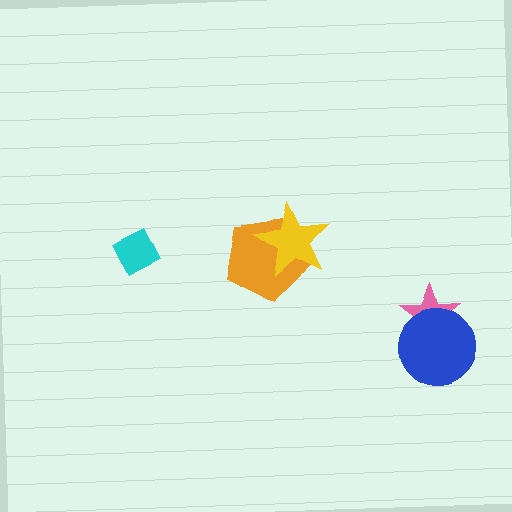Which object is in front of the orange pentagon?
The yellow star is in front of the orange pentagon.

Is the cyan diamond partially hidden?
No, no other shape covers it.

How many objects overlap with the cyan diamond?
0 objects overlap with the cyan diamond.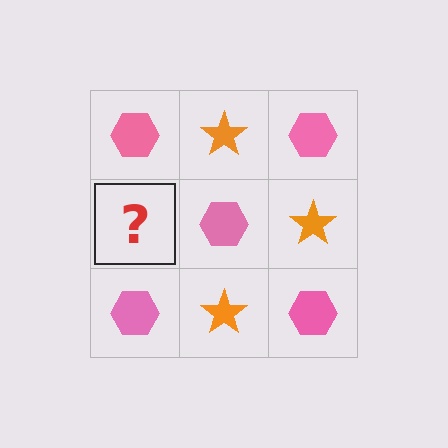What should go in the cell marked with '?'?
The missing cell should contain an orange star.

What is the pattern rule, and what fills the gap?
The rule is that it alternates pink hexagon and orange star in a checkerboard pattern. The gap should be filled with an orange star.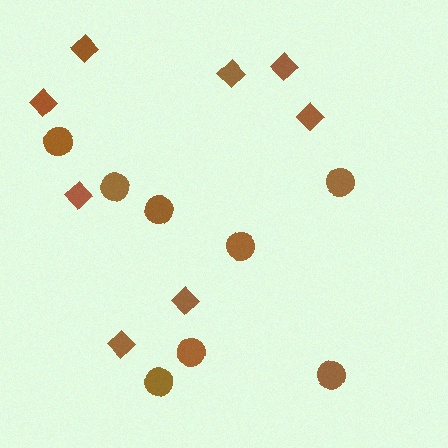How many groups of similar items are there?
There are 2 groups: one group of circles (8) and one group of diamonds (8).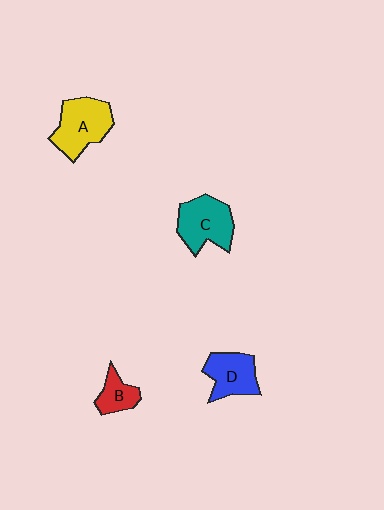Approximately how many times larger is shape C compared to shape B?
Approximately 2.0 times.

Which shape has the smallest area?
Shape B (red).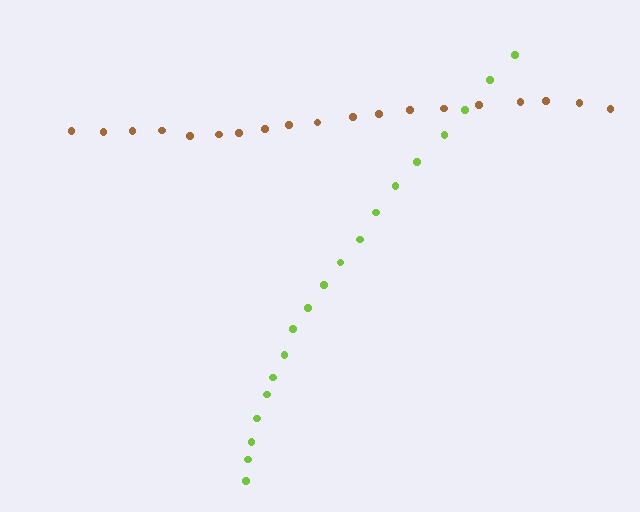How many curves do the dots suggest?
There are 2 distinct paths.